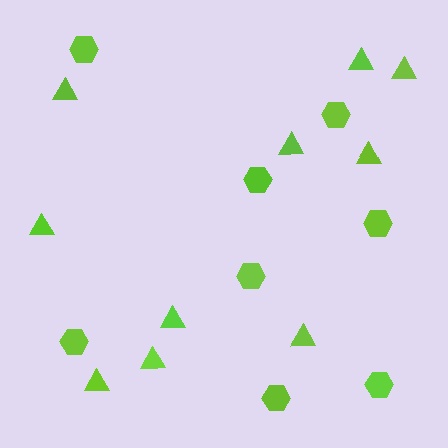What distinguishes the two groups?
There are 2 groups: one group of hexagons (8) and one group of triangles (10).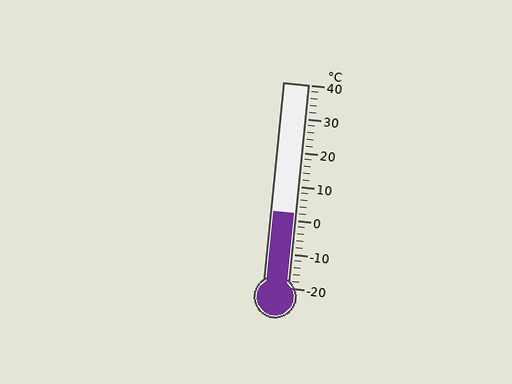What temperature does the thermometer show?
The thermometer shows approximately 2°C.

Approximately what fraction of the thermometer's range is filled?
The thermometer is filled to approximately 35% of its range.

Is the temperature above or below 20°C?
The temperature is below 20°C.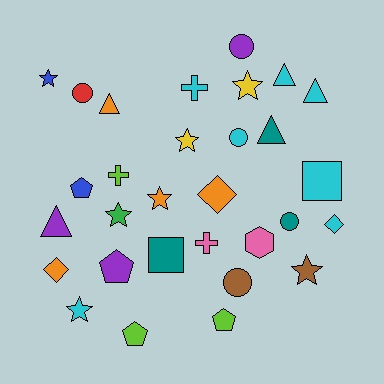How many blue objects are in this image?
There are 2 blue objects.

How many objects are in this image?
There are 30 objects.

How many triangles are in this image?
There are 5 triangles.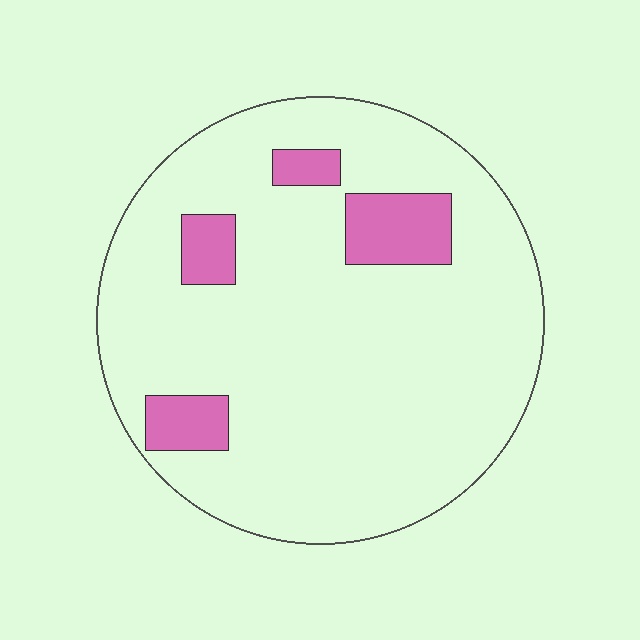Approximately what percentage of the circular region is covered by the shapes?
Approximately 10%.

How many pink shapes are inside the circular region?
4.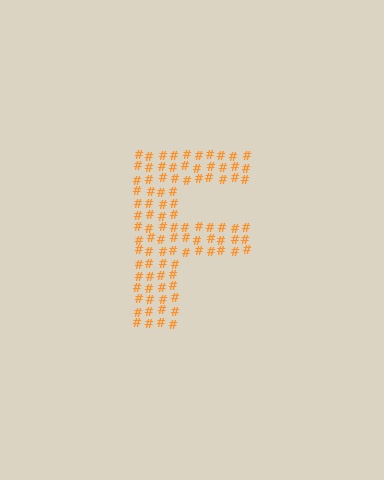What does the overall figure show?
The overall figure shows the letter F.